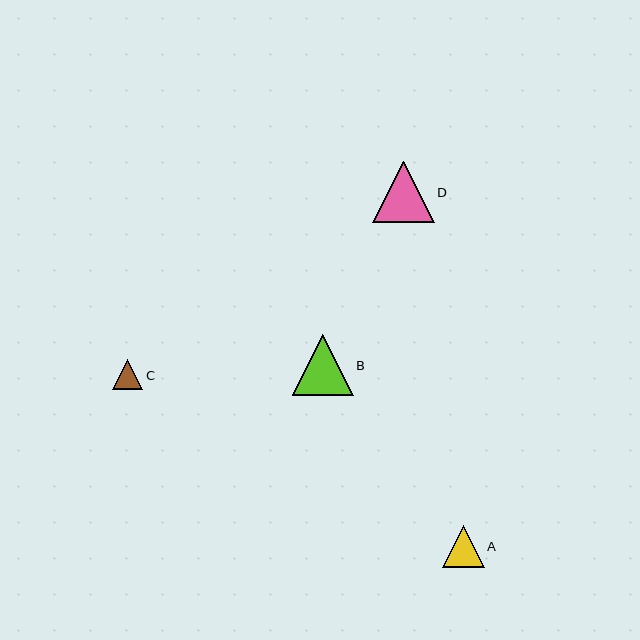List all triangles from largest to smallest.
From largest to smallest: D, B, A, C.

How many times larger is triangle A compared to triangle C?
Triangle A is approximately 1.4 times the size of triangle C.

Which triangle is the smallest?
Triangle C is the smallest with a size of approximately 30 pixels.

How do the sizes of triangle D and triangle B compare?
Triangle D and triangle B are approximately the same size.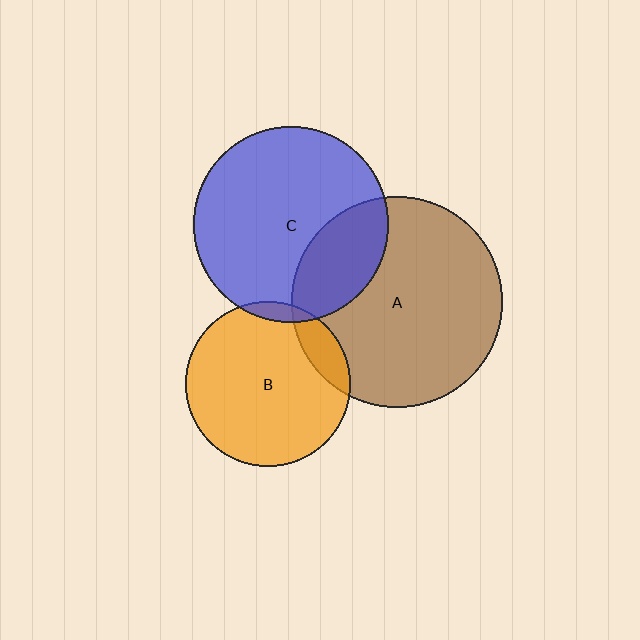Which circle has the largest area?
Circle A (brown).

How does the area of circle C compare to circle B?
Approximately 1.4 times.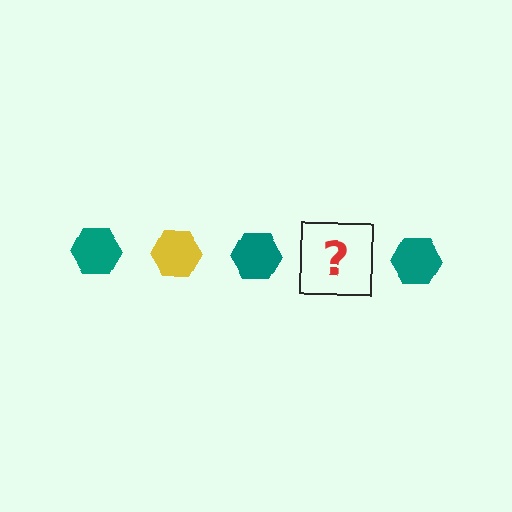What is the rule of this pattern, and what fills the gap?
The rule is that the pattern cycles through teal, yellow hexagons. The gap should be filled with a yellow hexagon.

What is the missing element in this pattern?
The missing element is a yellow hexagon.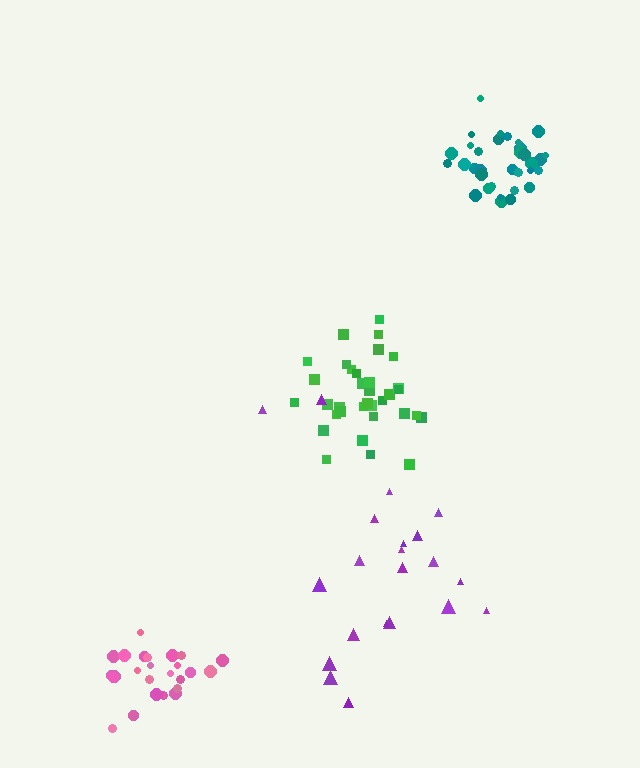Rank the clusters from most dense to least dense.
teal, pink, green, purple.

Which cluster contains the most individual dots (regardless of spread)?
Green (34).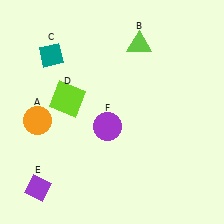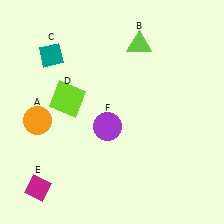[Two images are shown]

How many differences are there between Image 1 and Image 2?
There is 1 difference between the two images.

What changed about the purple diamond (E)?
In Image 1, E is purple. In Image 2, it changed to magenta.